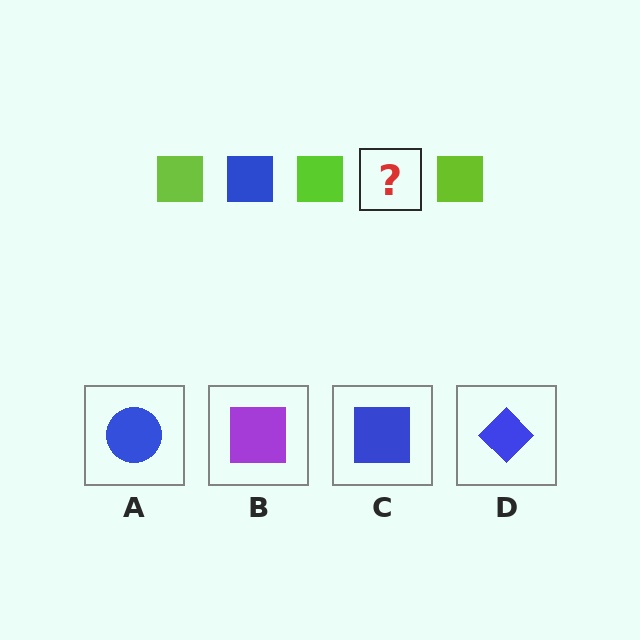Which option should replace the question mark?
Option C.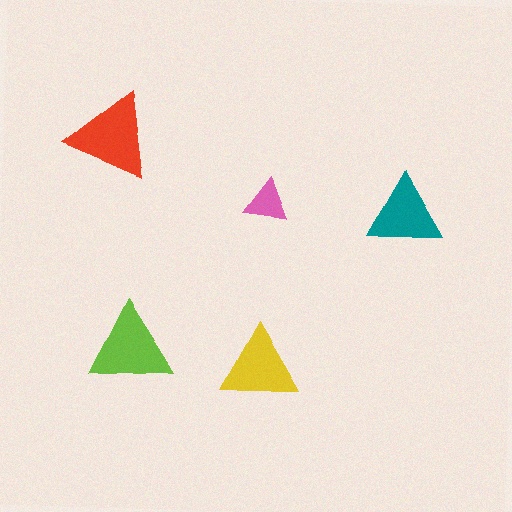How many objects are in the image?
There are 5 objects in the image.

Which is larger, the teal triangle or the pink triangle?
The teal one.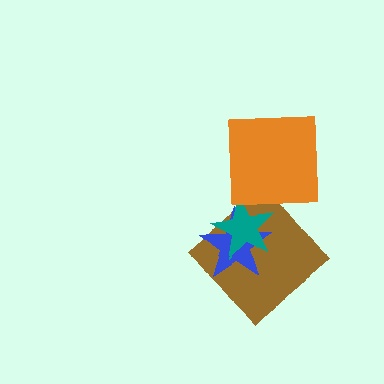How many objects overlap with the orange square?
0 objects overlap with the orange square.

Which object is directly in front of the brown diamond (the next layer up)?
The blue star is directly in front of the brown diamond.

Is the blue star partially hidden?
Yes, it is partially covered by another shape.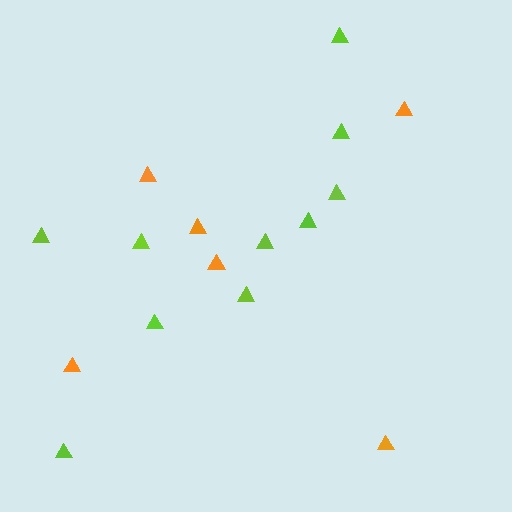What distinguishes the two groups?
There are 2 groups: one group of orange triangles (6) and one group of lime triangles (10).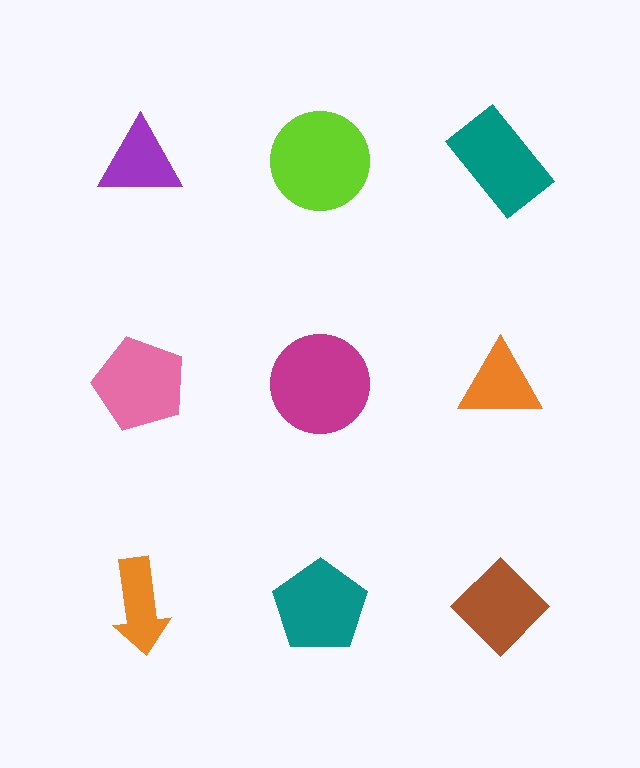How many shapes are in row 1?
3 shapes.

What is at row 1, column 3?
A teal rectangle.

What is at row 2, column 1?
A pink pentagon.